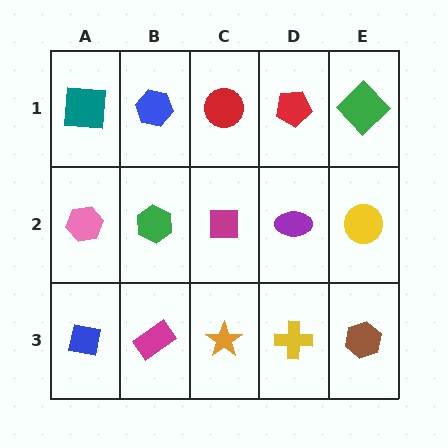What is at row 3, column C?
An orange star.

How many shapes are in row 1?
5 shapes.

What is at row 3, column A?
A blue square.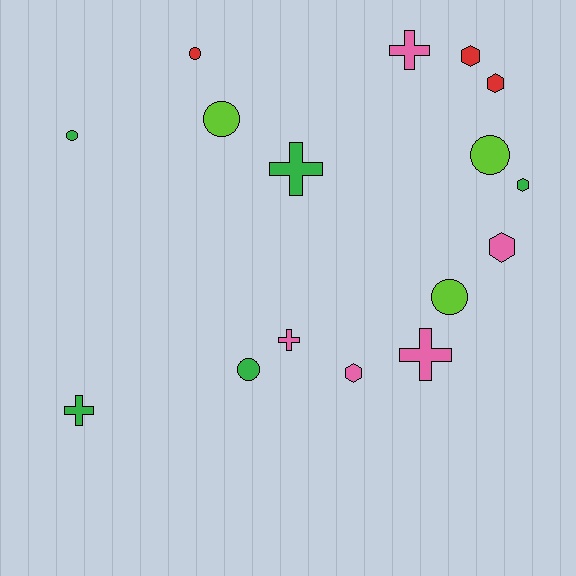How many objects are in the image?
There are 16 objects.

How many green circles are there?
There are 2 green circles.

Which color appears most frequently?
Green, with 5 objects.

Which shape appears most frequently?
Circle, with 6 objects.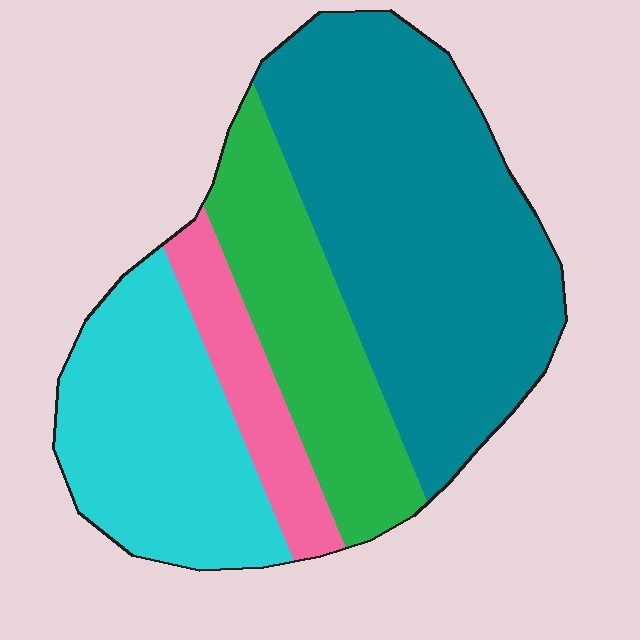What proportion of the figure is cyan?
Cyan takes up less than a quarter of the figure.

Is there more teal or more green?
Teal.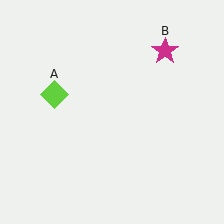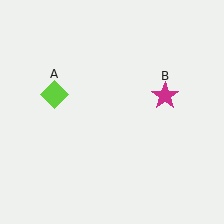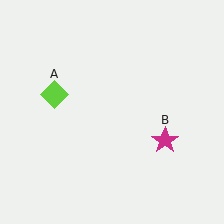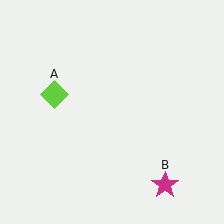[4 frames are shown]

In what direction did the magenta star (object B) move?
The magenta star (object B) moved down.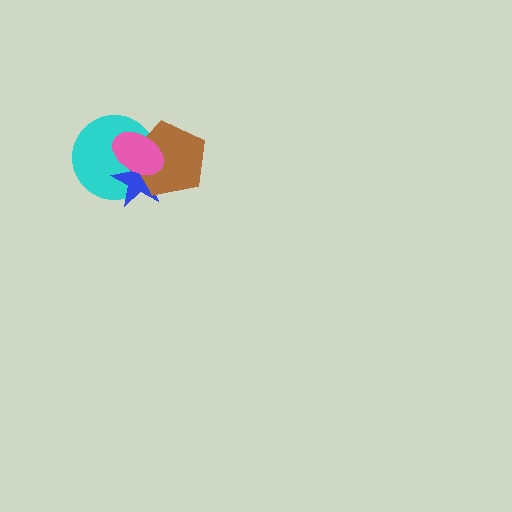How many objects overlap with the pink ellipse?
3 objects overlap with the pink ellipse.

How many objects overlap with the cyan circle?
3 objects overlap with the cyan circle.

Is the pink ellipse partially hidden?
No, no other shape covers it.